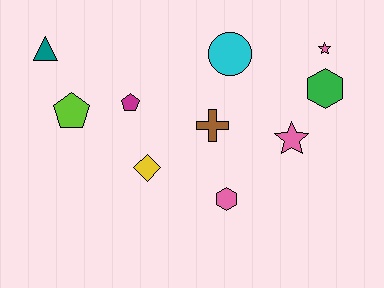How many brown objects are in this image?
There is 1 brown object.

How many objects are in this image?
There are 10 objects.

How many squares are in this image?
There are no squares.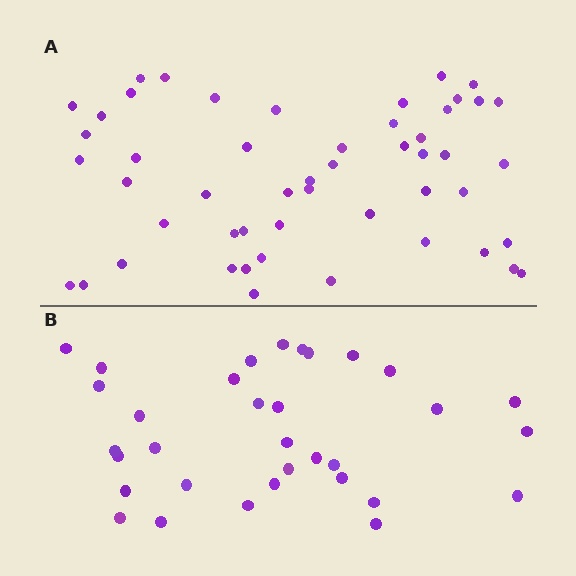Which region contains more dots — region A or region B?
Region A (the top region) has more dots.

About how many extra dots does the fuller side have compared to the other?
Region A has approximately 20 more dots than region B.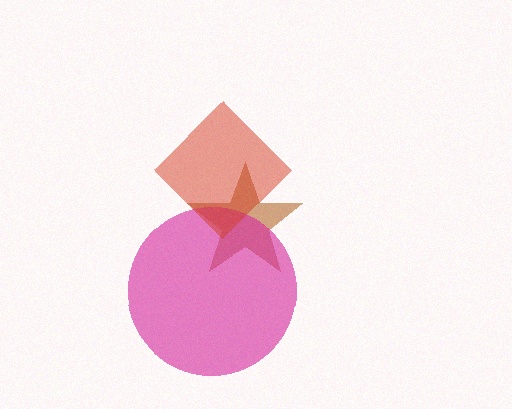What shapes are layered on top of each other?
The layered shapes are: a brown star, a magenta circle, a red diamond.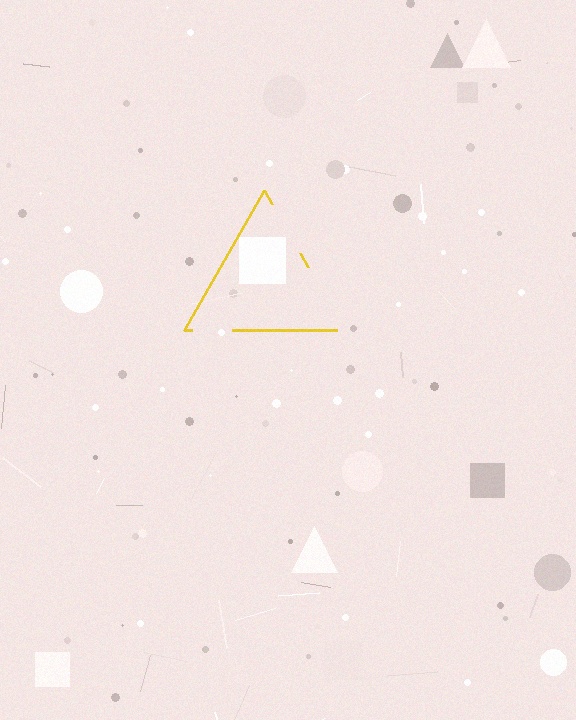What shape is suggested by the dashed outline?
The dashed outline suggests a triangle.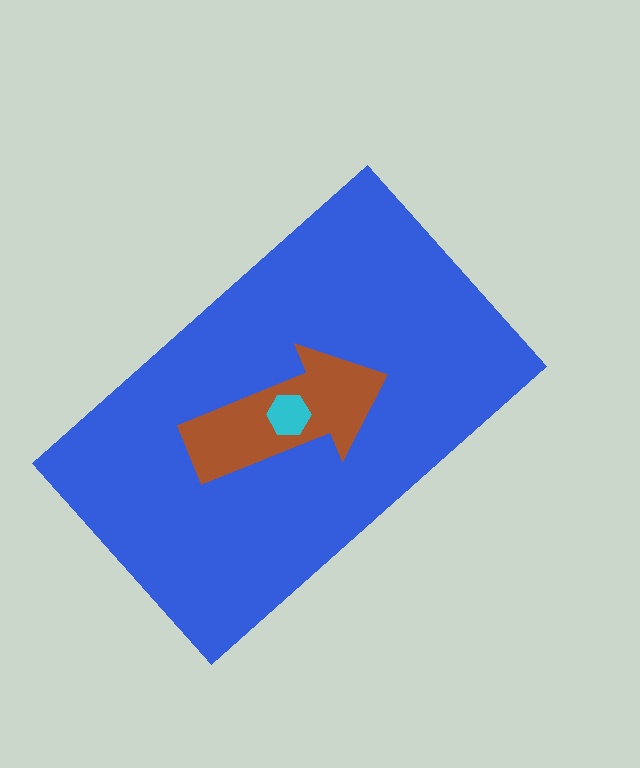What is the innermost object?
The cyan hexagon.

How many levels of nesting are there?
3.